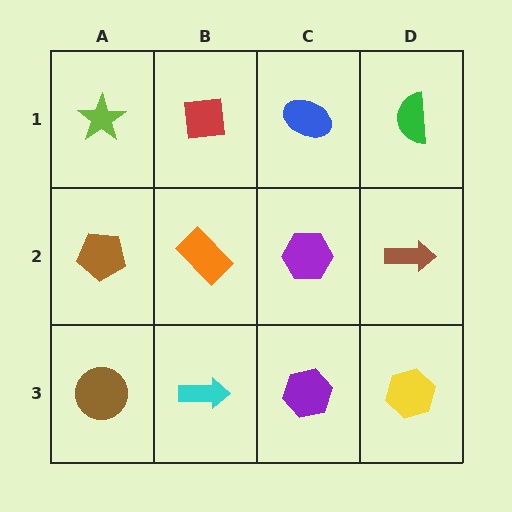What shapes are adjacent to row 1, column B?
An orange rectangle (row 2, column B), a lime star (row 1, column A), a blue ellipse (row 1, column C).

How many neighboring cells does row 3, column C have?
3.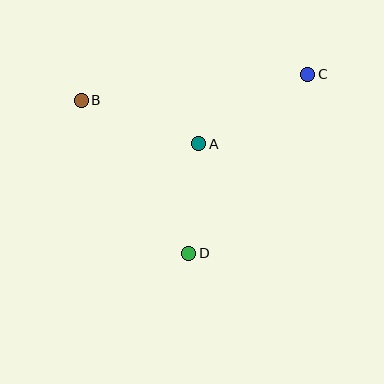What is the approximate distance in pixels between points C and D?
The distance between C and D is approximately 215 pixels.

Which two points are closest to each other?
Points A and D are closest to each other.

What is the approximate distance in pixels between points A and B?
The distance between A and B is approximately 125 pixels.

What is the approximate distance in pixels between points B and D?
The distance between B and D is approximately 187 pixels.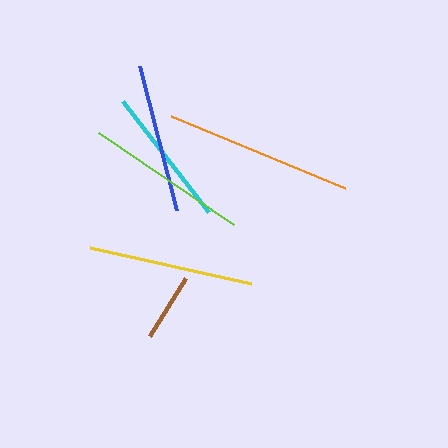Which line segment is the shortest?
The brown line is the shortest at approximately 68 pixels.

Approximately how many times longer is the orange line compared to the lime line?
The orange line is approximately 1.2 times the length of the lime line.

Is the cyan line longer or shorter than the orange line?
The orange line is longer than the cyan line.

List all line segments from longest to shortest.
From longest to shortest: orange, yellow, lime, blue, cyan, brown.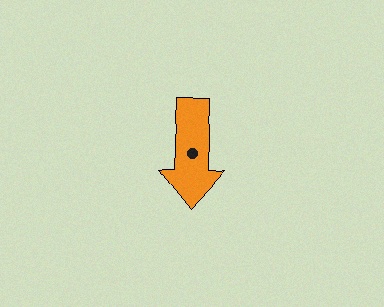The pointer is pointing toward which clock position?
Roughly 6 o'clock.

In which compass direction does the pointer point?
South.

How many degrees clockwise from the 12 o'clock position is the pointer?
Approximately 182 degrees.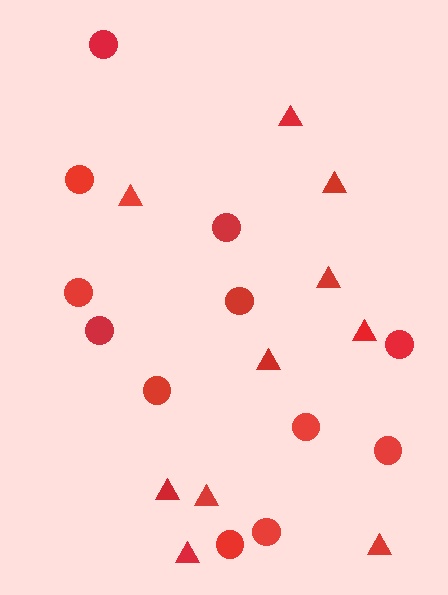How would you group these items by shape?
There are 2 groups: one group of triangles (10) and one group of circles (12).